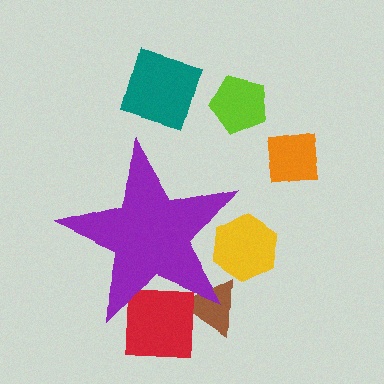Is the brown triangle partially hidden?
Yes, the brown triangle is partially hidden behind the purple star.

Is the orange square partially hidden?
No, the orange square is fully visible.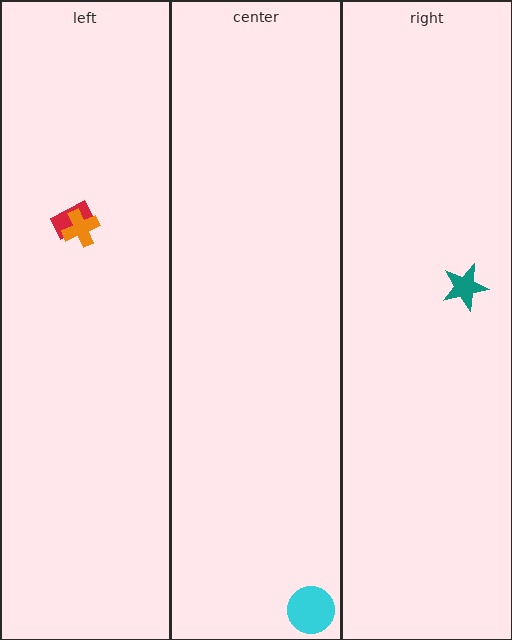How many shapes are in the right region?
1.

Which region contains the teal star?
The right region.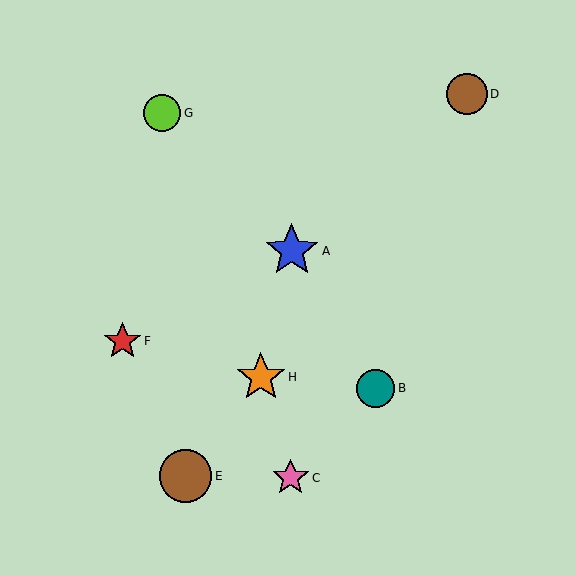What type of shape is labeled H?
Shape H is an orange star.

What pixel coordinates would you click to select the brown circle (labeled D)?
Click at (467, 94) to select the brown circle D.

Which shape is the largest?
The blue star (labeled A) is the largest.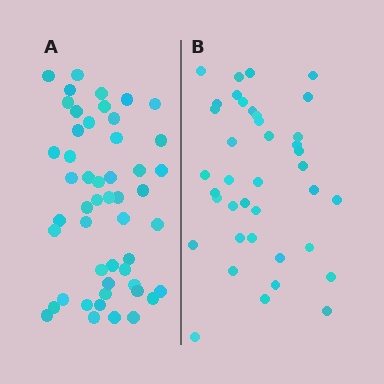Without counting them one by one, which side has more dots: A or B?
Region A (the left region) has more dots.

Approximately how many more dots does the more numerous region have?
Region A has roughly 12 or so more dots than region B.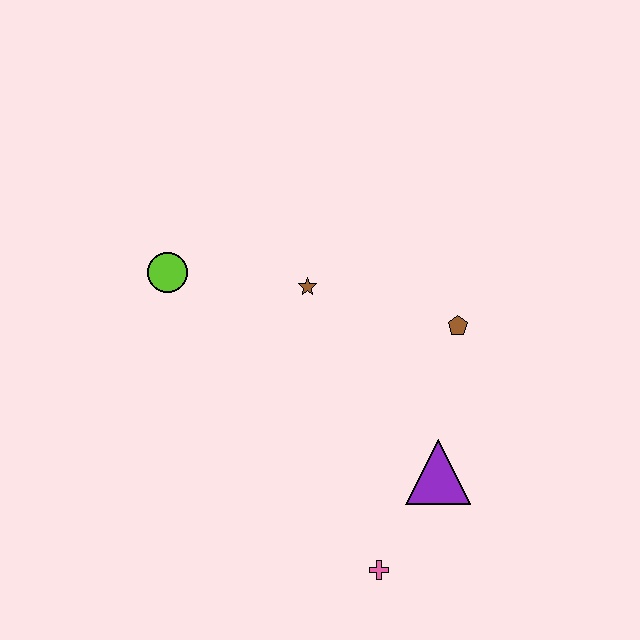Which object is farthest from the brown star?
The pink cross is farthest from the brown star.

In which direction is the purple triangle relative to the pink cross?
The purple triangle is above the pink cross.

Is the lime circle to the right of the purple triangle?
No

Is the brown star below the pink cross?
No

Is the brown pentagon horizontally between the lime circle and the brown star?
No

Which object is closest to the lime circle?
The brown star is closest to the lime circle.